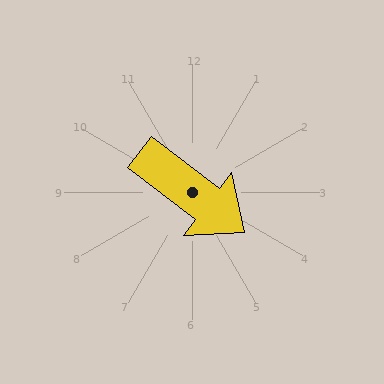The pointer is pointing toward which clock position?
Roughly 4 o'clock.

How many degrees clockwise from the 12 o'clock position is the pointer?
Approximately 127 degrees.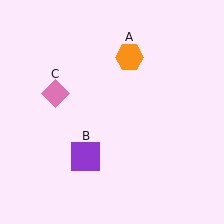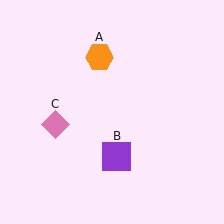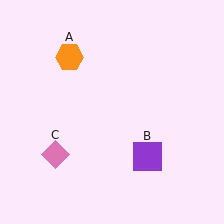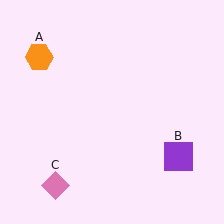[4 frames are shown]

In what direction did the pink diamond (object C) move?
The pink diamond (object C) moved down.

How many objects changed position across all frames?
3 objects changed position: orange hexagon (object A), purple square (object B), pink diamond (object C).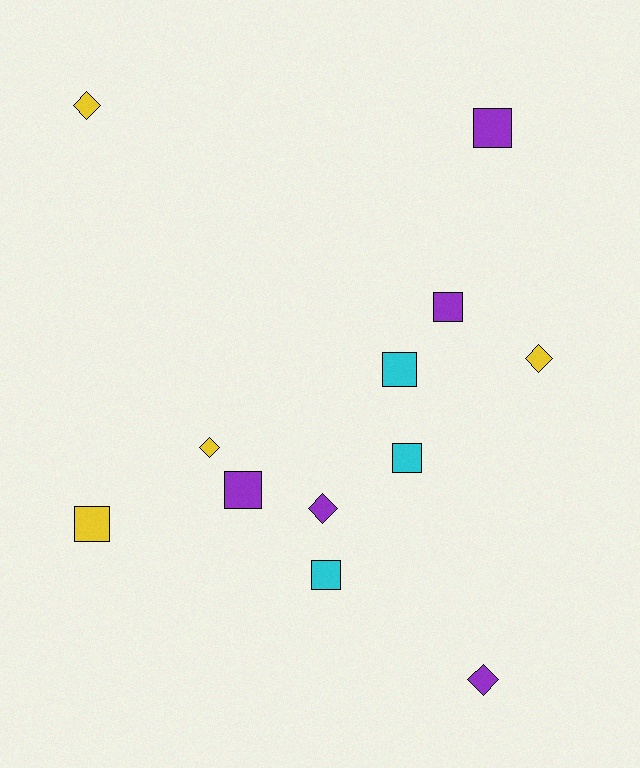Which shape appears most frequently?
Square, with 7 objects.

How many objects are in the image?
There are 12 objects.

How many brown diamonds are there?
There are no brown diamonds.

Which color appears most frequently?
Purple, with 5 objects.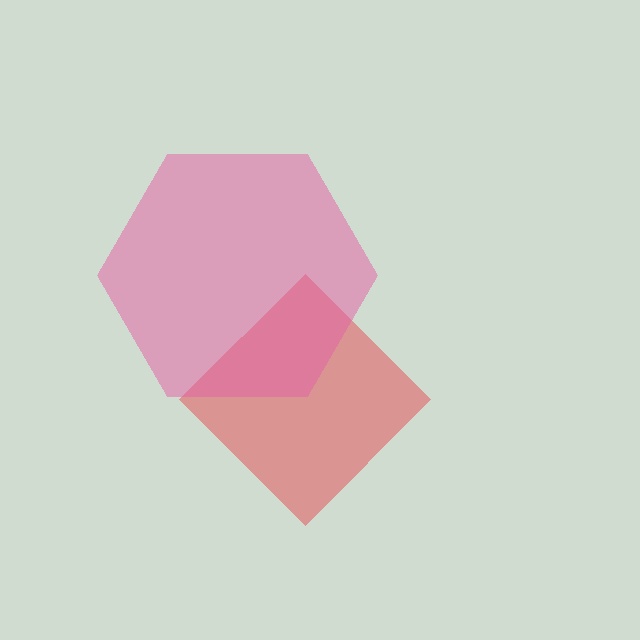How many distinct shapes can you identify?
There are 2 distinct shapes: a red diamond, a pink hexagon.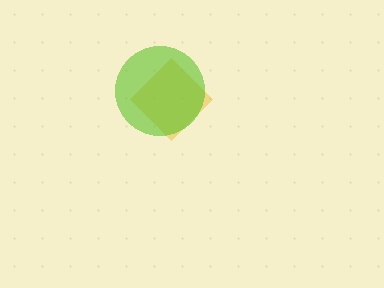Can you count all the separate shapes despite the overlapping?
Yes, there are 2 separate shapes.